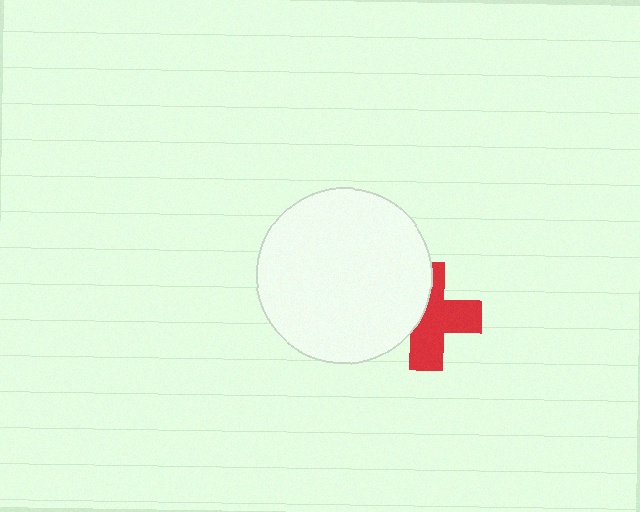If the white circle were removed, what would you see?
You would see the complete red cross.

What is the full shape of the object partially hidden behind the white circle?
The partially hidden object is a red cross.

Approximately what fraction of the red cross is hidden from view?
Roughly 39% of the red cross is hidden behind the white circle.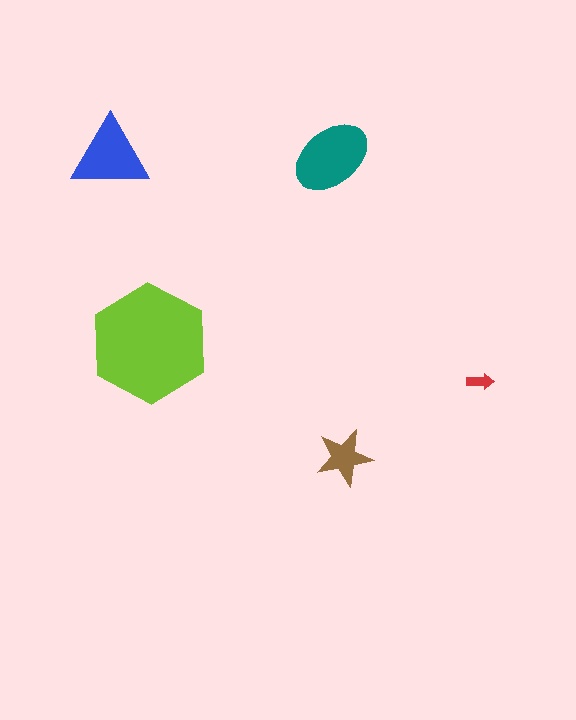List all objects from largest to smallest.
The lime hexagon, the teal ellipse, the blue triangle, the brown star, the red arrow.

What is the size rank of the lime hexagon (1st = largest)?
1st.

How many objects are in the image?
There are 5 objects in the image.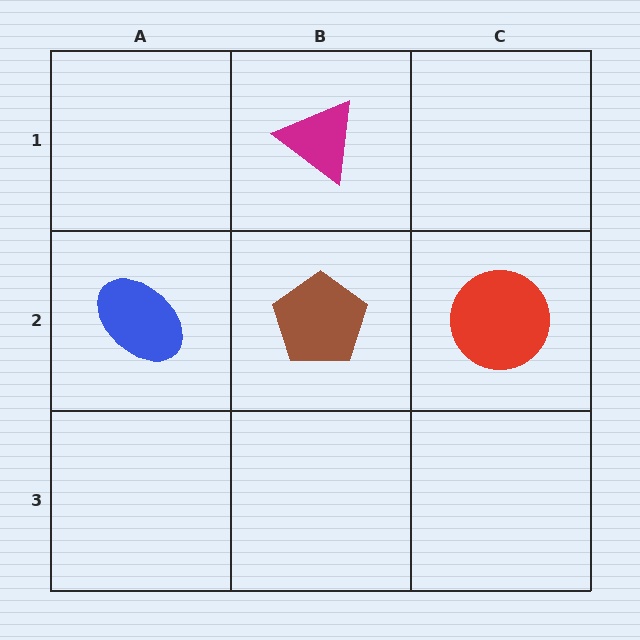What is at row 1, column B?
A magenta triangle.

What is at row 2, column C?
A red circle.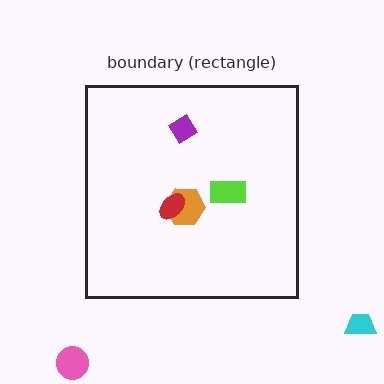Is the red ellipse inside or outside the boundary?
Inside.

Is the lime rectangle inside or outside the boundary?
Inside.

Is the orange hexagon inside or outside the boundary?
Inside.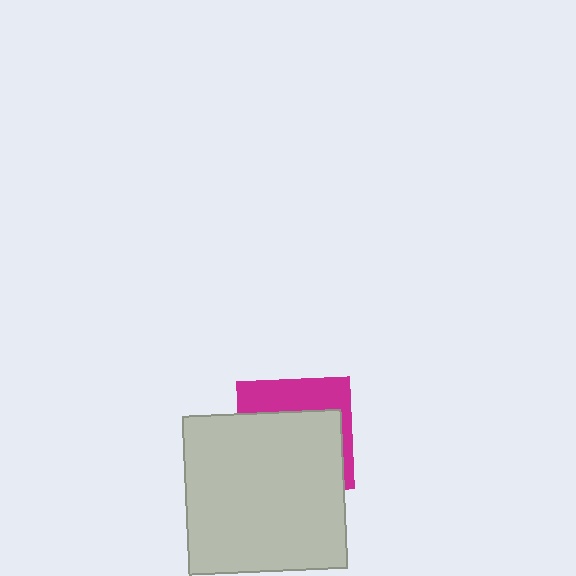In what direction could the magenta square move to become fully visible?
The magenta square could move up. That would shift it out from behind the light gray square entirely.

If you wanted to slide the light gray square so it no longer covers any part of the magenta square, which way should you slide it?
Slide it down — that is the most direct way to separate the two shapes.